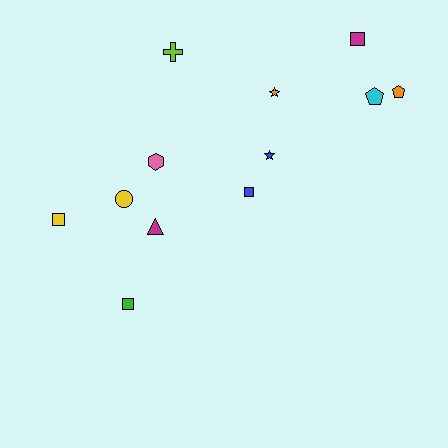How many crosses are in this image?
There is 1 cross.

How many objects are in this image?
There are 12 objects.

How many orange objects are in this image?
There are 2 orange objects.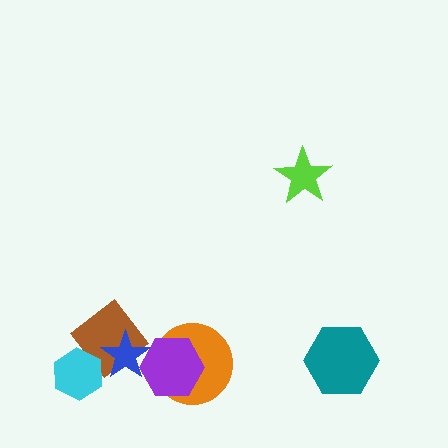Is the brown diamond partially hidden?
Yes, it is partially covered by another shape.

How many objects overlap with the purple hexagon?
2 objects overlap with the purple hexagon.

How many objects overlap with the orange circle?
1 object overlaps with the orange circle.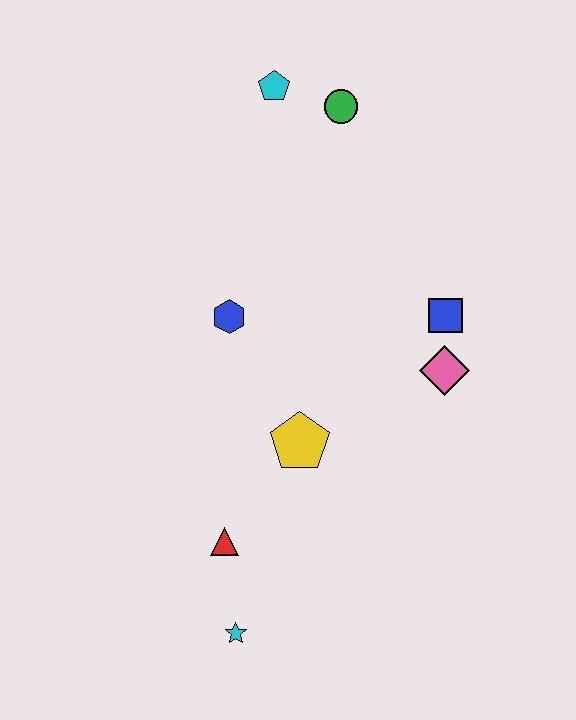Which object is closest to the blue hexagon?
The yellow pentagon is closest to the blue hexagon.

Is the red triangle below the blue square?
Yes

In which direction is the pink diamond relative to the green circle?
The pink diamond is below the green circle.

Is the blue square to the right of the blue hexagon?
Yes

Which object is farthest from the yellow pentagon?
The cyan pentagon is farthest from the yellow pentagon.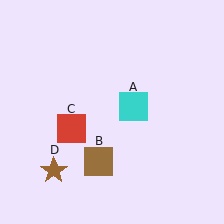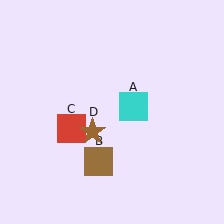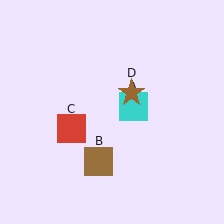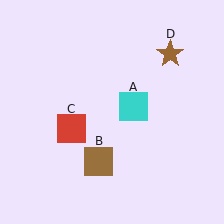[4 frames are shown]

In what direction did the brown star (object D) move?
The brown star (object D) moved up and to the right.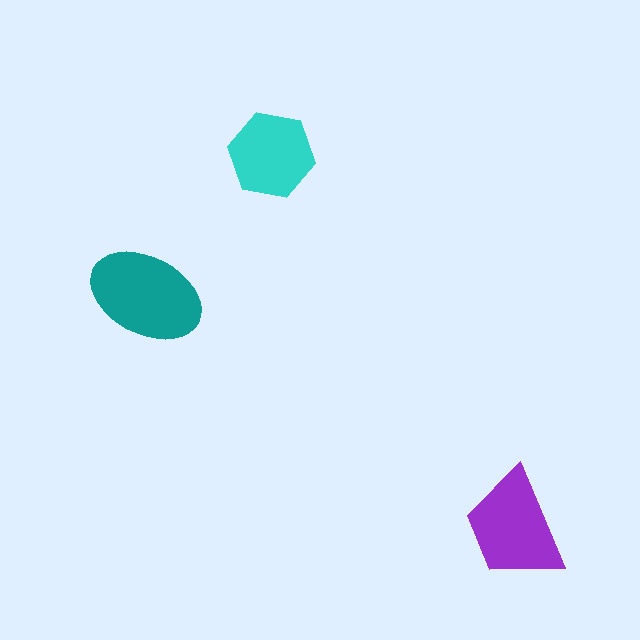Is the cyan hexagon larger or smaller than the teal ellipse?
Smaller.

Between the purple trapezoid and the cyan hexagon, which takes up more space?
The purple trapezoid.